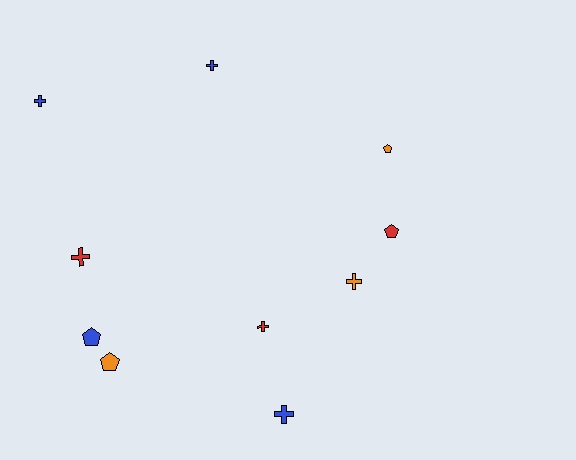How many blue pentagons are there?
There is 1 blue pentagon.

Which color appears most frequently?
Blue, with 4 objects.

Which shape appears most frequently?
Cross, with 6 objects.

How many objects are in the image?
There are 10 objects.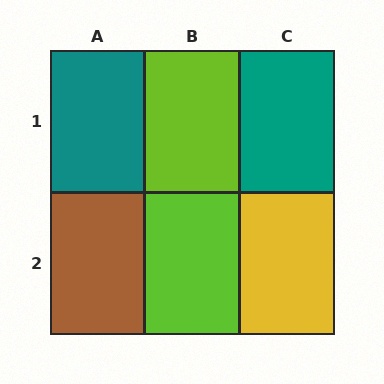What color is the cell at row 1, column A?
Teal.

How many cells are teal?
2 cells are teal.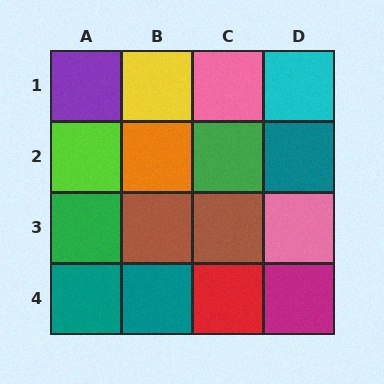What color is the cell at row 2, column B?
Orange.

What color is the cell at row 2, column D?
Teal.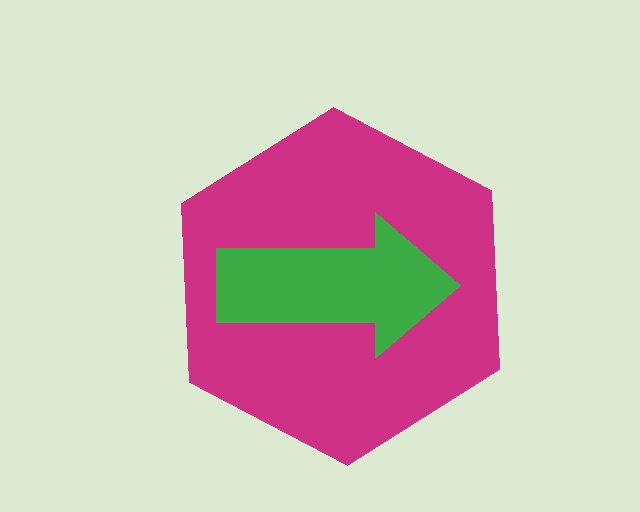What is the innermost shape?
The green arrow.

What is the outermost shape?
The magenta hexagon.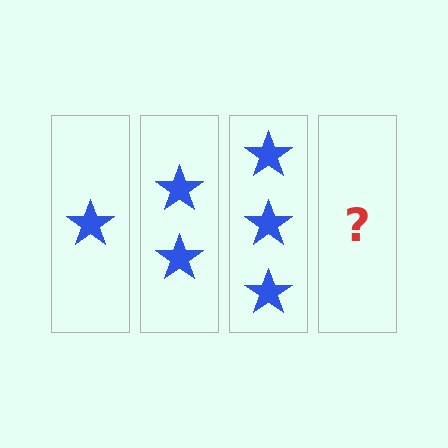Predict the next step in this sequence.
The next step is 4 stars.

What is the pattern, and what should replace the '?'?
The pattern is that each step adds one more star. The '?' should be 4 stars.